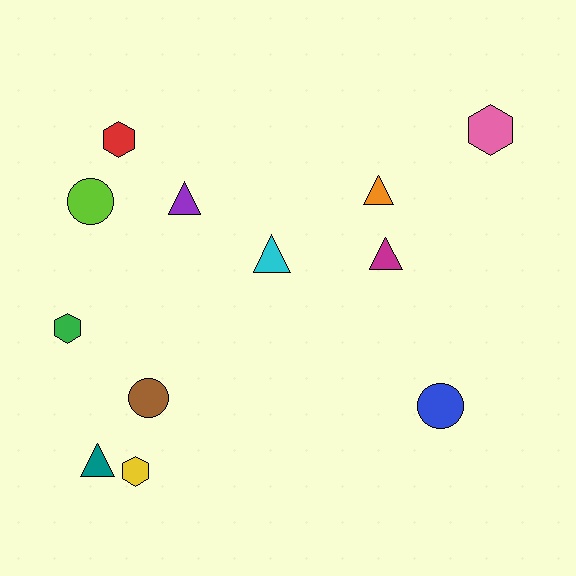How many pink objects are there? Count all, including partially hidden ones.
There is 1 pink object.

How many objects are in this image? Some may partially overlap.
There are 12 objects.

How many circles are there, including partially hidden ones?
There are 3 circles.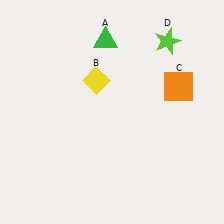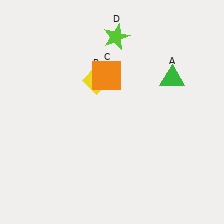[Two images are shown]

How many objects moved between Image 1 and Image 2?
3 objects moved between the two images.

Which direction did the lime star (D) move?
The lime star (D) moved left.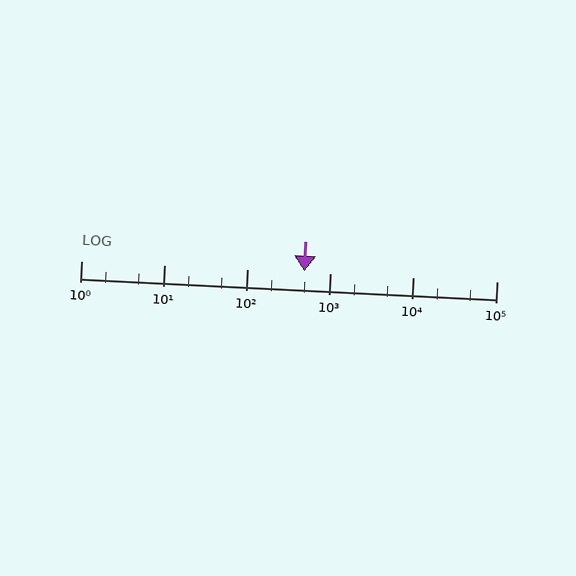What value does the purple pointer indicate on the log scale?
The pointer indicates approximately 490.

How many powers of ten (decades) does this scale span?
The scale spans 5 decades, from 1 to 100000.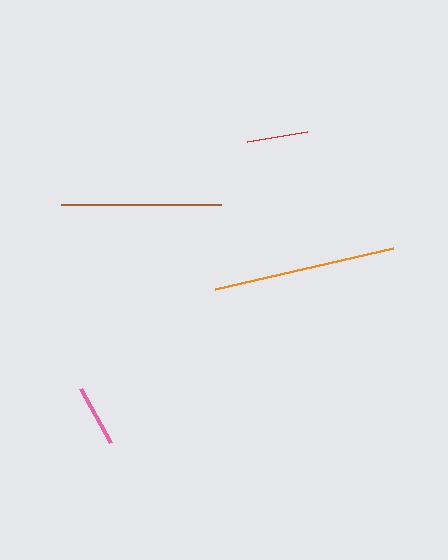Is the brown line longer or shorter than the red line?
The brown line is longer than the red line.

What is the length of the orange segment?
The orange segment is approximately 183 pixels long.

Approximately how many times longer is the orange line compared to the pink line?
The orange line is approximately 2.9 times the length of the pink line.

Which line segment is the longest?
The orange line is the longest at approximately 183 pixels.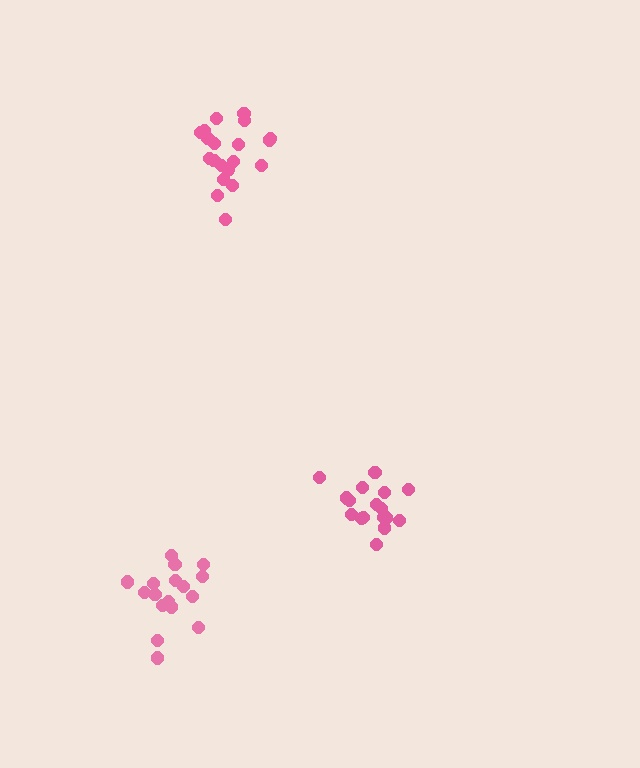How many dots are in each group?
Group 1: 17 dots, Group 2: 17 dots, Group 3: 20 dots (54 total).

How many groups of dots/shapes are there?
There are 3 groups.